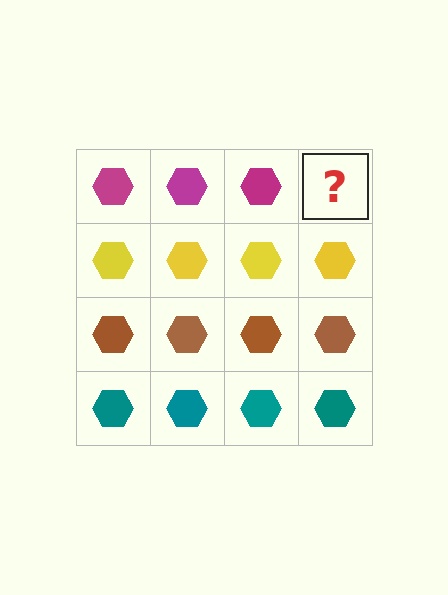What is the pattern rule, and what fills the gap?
The rule is that each row has a consistent color. The gap should be filled with a magenta hexagon.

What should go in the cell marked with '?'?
The missing cell should contain a magenta hexagon.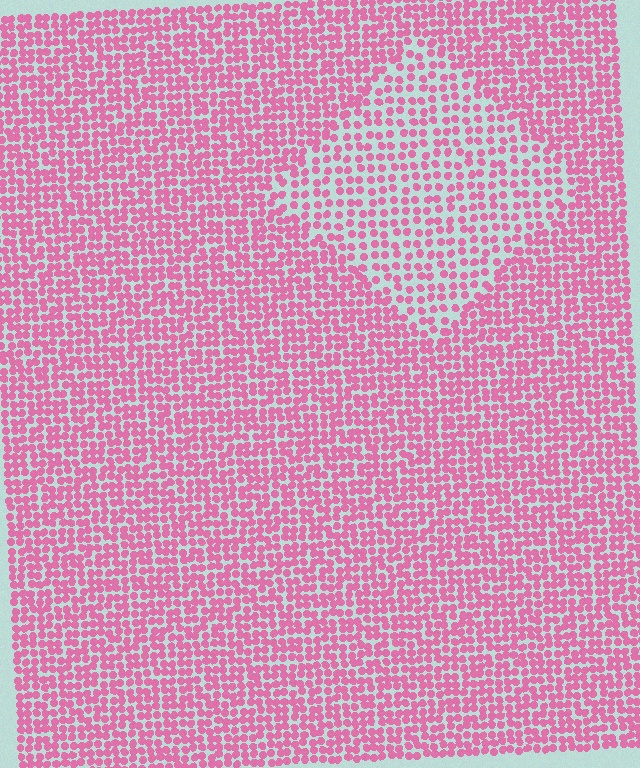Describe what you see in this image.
The image contains small pink elements arranged at two different densities. A diamond-shaped region is visible where the elements are less densely packed than the surrounding area.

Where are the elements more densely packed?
The elements are more densely packed outside the diamond boundary.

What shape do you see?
I see a diamond.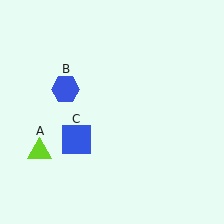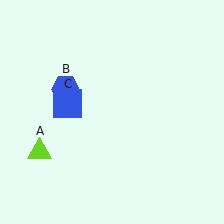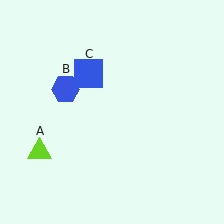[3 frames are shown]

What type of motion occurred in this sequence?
The blue square (object C) rotated clockwise around the center of the scene.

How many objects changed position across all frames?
1 object changed position: blue square (object C).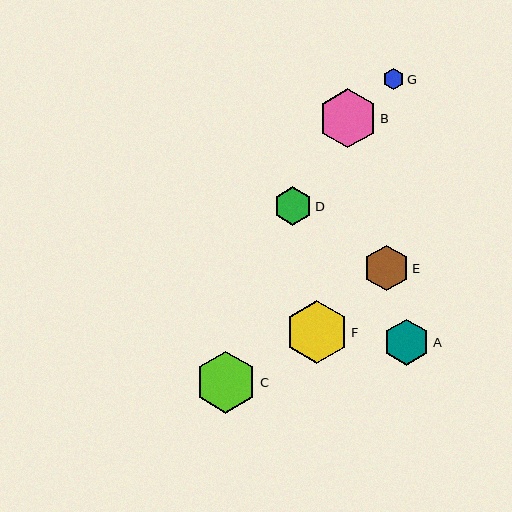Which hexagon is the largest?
Hexagon F is the largest with a size of approximately 63 pixels.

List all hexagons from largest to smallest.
From largest to smallest: F, C, B, A, E, D, G.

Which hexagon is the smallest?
Hexagon G is the smallest with a size of approximately 21 pixels.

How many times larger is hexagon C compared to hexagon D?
Hexagon C is approximately 1.6 times the size of hexagon D.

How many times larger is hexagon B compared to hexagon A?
Hexagon B is approximately 1.3 times the size of hexagon A.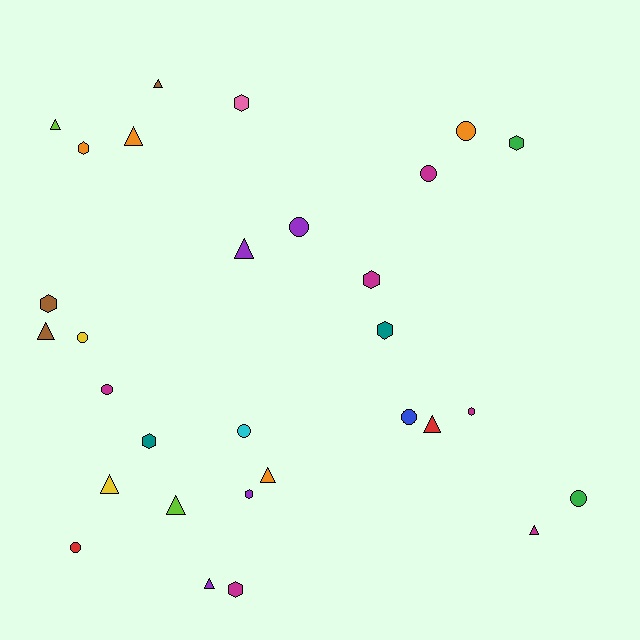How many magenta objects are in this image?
There are 6 magenta objects.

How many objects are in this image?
There are 30 objects.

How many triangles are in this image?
There are 11 triangles.